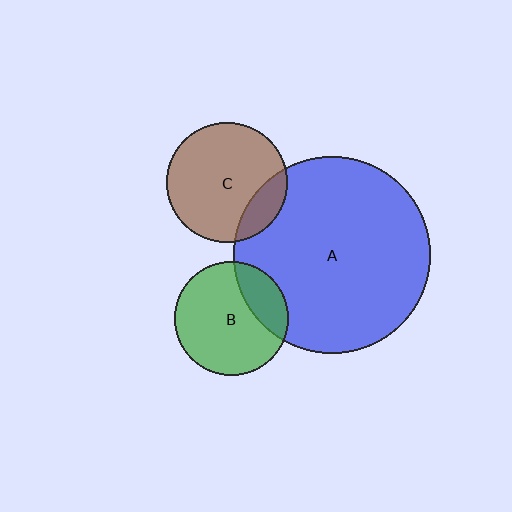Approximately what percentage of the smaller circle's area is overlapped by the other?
Approximately 15%.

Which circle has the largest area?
Circle A (blue).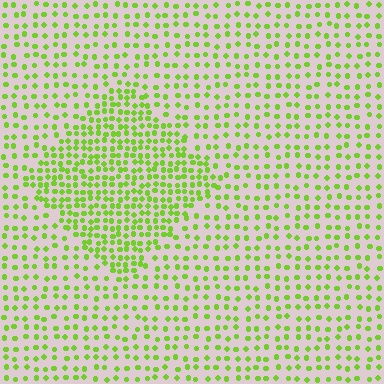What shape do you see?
I see a diamond.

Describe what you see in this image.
The image contains small lime elements arranged at two different densities. A diamond-shaped region is visible where the elements are more densely packed than the surrounding area.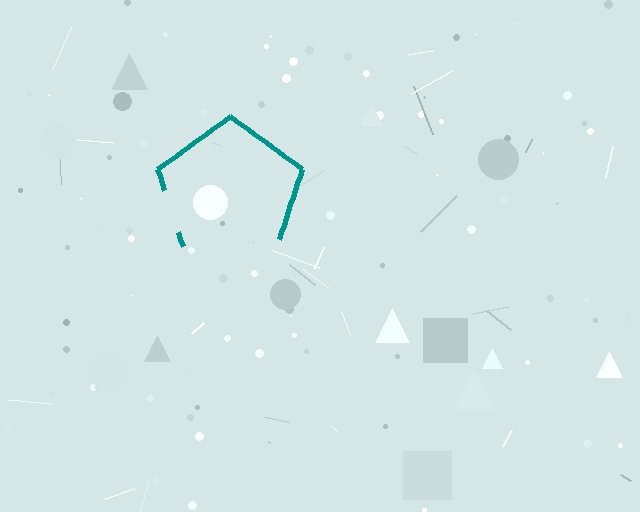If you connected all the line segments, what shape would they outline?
They would outline a pentagon.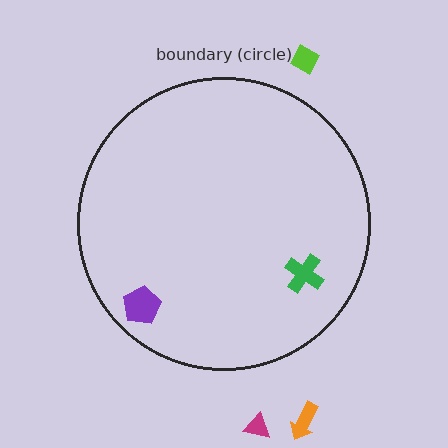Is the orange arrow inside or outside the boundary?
Outside.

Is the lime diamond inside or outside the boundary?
Outside.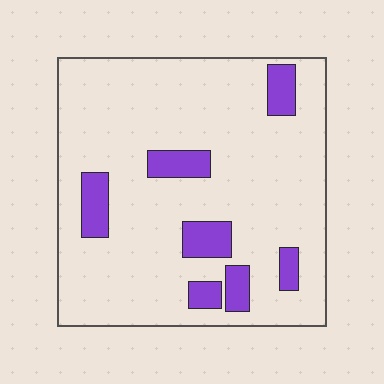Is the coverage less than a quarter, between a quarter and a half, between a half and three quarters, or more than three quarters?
Less than a quarter.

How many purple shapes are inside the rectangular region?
7.